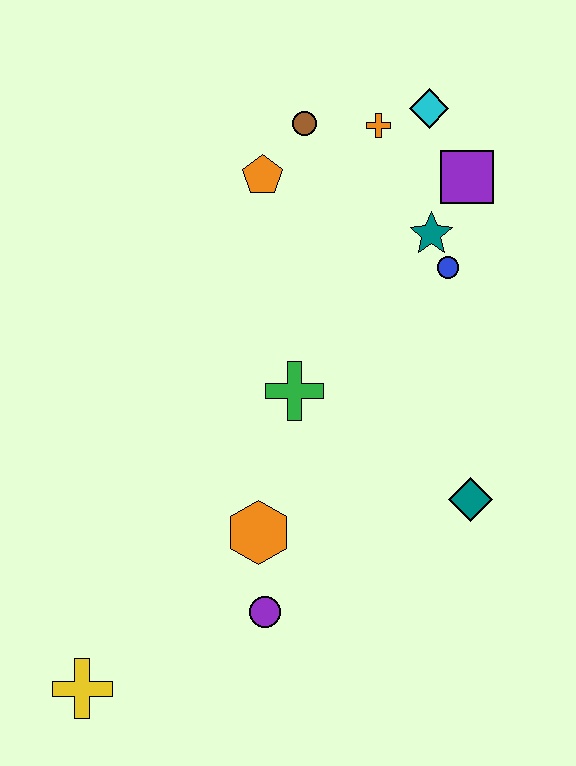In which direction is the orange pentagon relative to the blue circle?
The orange pentagon is to the left of the blue circle.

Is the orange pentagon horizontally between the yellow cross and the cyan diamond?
Yes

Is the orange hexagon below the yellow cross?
No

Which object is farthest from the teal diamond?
The yellow cross is farthest from the teal diamond.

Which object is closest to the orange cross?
The cyan diamond is closest to the orange cross.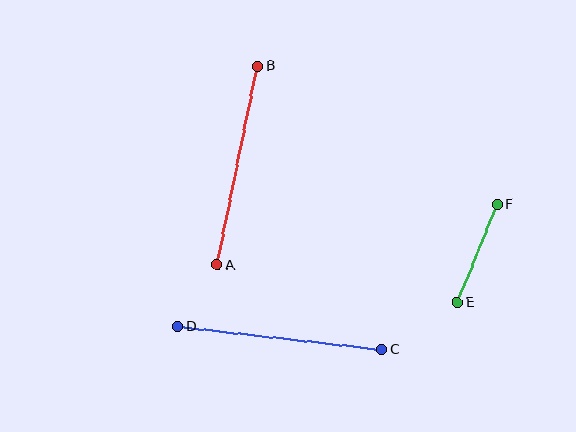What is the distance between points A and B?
The distance is approximately 203 pixels.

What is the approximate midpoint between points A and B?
The midpoint is at approximately (237, 166) pixels.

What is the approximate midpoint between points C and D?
The midpoint is at approximately (280, 338) pixels.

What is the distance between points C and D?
The distance is approximately 205 pixels.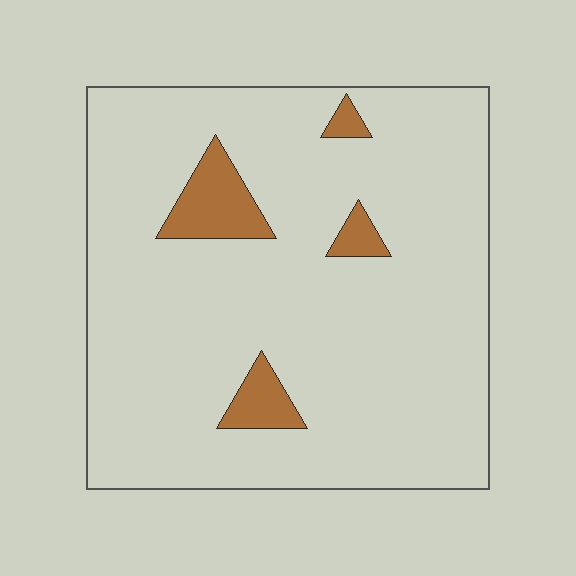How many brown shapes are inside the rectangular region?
4.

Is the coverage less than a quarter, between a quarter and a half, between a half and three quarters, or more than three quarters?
Less than a quarter.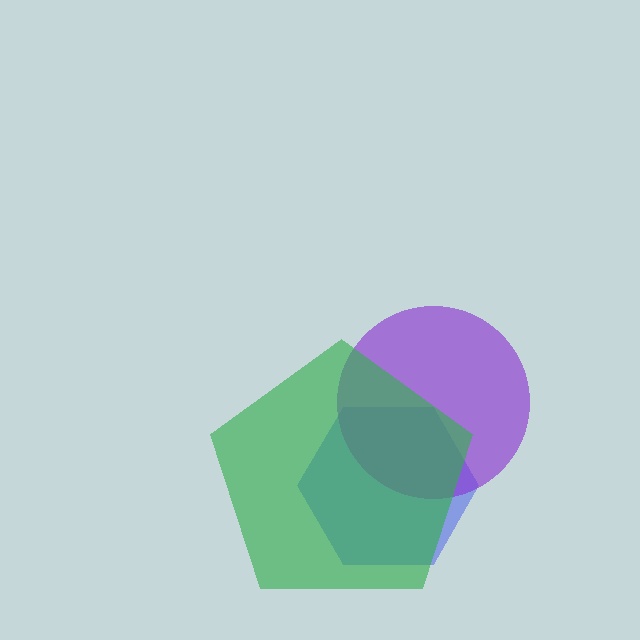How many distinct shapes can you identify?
There are 3 distinct shapes: a blue hexagon, a purple circle, a green pentagon.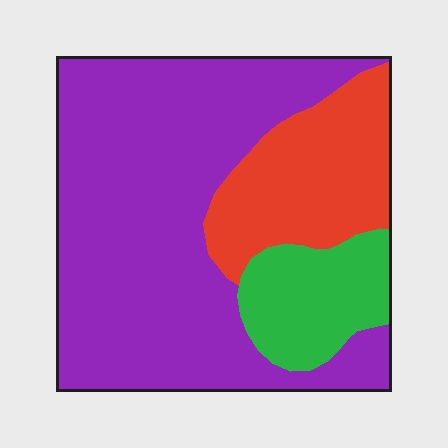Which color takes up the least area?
Green, at roughly 15%.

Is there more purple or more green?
Purple.